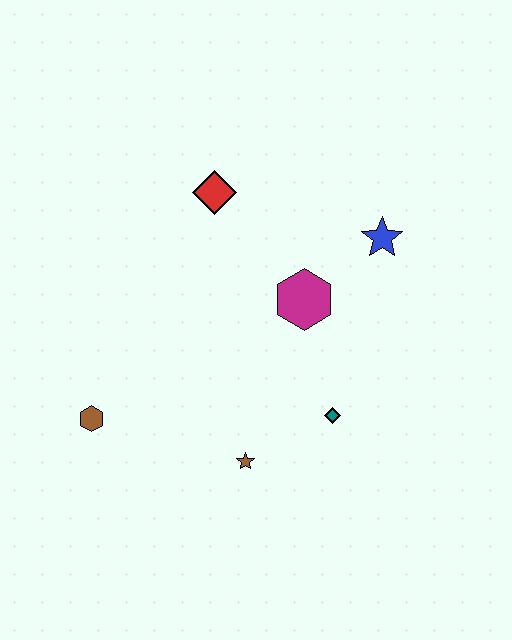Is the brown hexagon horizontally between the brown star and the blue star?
No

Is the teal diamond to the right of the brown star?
Yes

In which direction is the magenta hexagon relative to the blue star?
The magenta hexagon is to the left of the blue star.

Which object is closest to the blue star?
The magenta hexagon is closest to the blue star.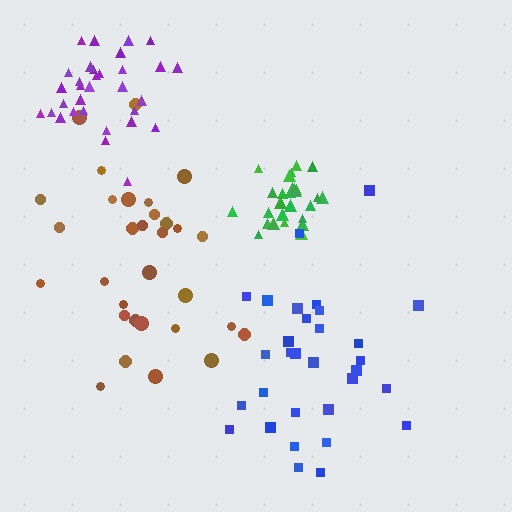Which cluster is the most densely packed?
Green.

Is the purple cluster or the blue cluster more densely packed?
Purple.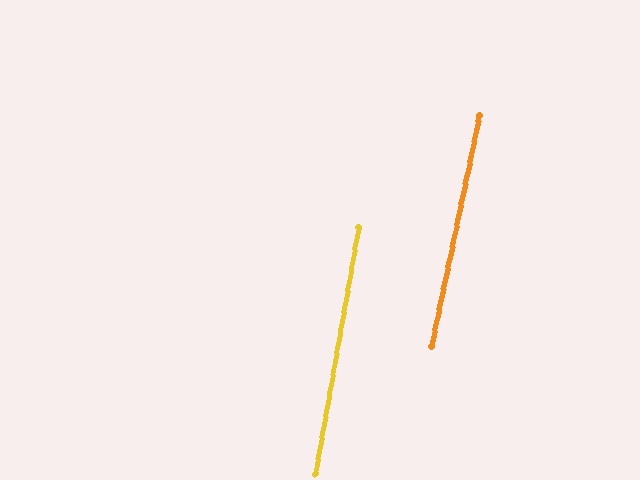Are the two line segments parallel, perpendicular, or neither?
Parallel — their directions differ by only 1.7°.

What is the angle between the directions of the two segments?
Approximately 2 degrees.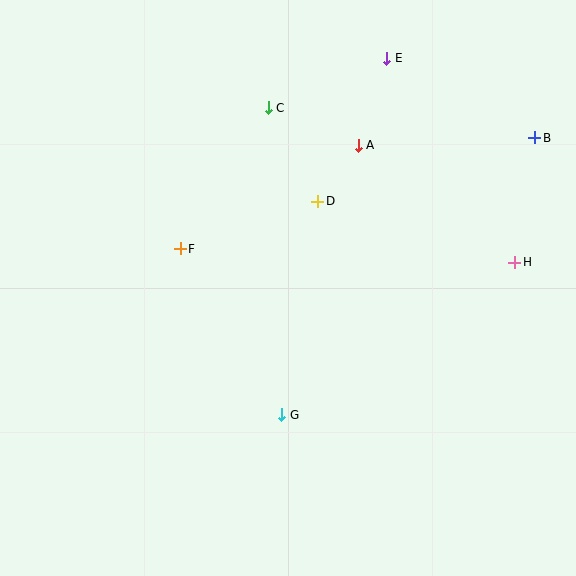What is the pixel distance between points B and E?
The distance between B and E is 168 pixels.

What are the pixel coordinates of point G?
Point G is at (282, 415).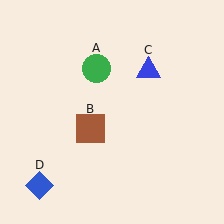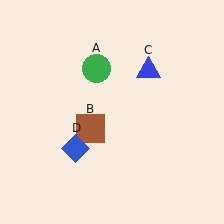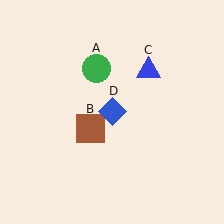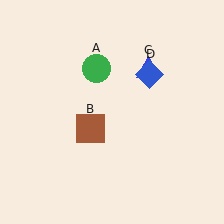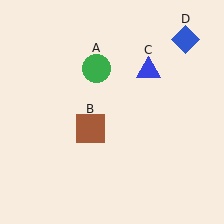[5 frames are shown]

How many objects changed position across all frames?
1 object changed position: blue diamond (object D).